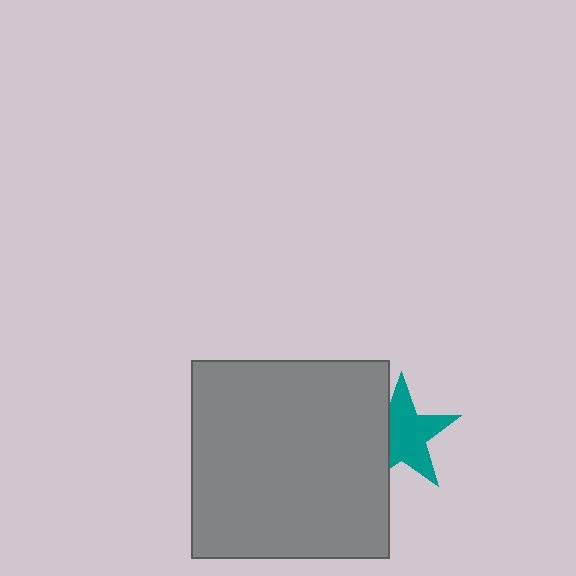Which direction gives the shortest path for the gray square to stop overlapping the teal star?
Moving left gives the shortest separation.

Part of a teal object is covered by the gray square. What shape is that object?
It is a star.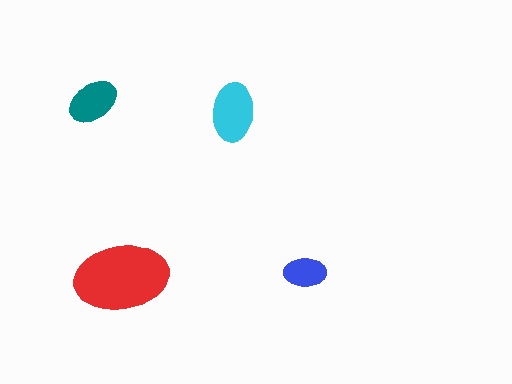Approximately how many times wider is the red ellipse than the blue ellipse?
About 2 times wider.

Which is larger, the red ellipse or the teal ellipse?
The red one.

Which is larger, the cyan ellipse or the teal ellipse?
The cyan one.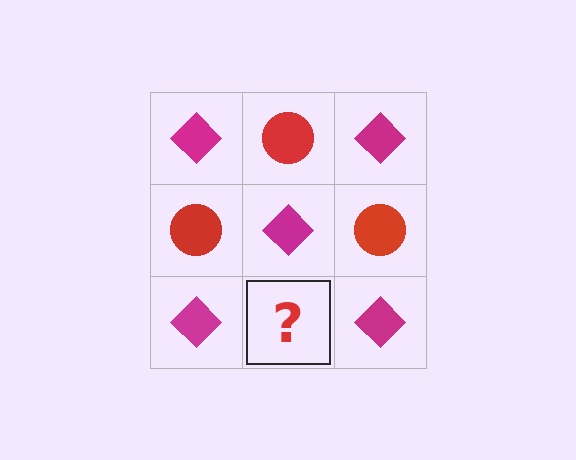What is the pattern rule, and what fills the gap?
The rule is that it alternates magenta diamond and red circle in a checkerboard pattern. The gap should be filled with a red circle.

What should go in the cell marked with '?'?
The missing cell should contain a red circle.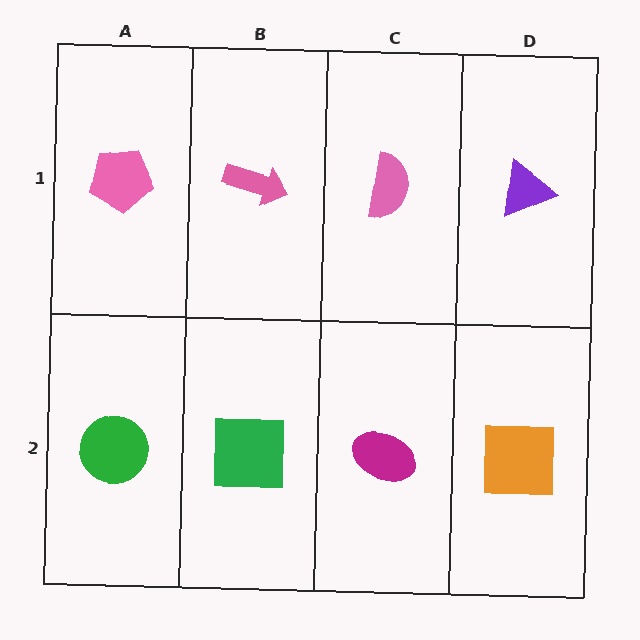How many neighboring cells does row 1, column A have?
2.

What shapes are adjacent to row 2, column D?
A purple triangle (row 1, column D), a magenta ellipse (row 2, column C).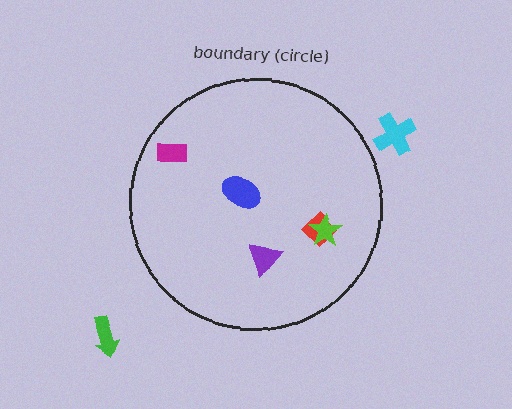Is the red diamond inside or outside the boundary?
Inside.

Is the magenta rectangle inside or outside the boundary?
Inside.